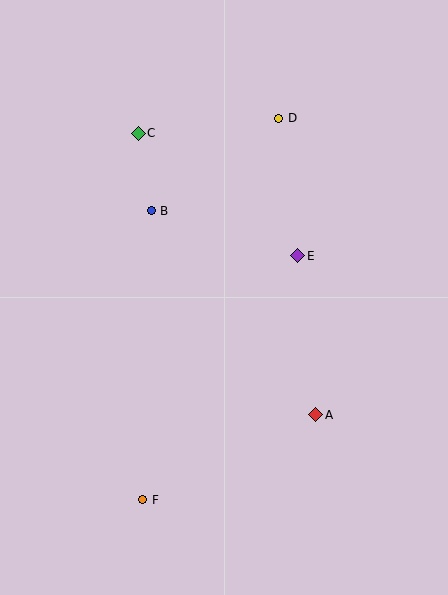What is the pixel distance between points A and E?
The distance between A and E is 160 pixels.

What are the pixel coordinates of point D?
Point D is at (279, 118).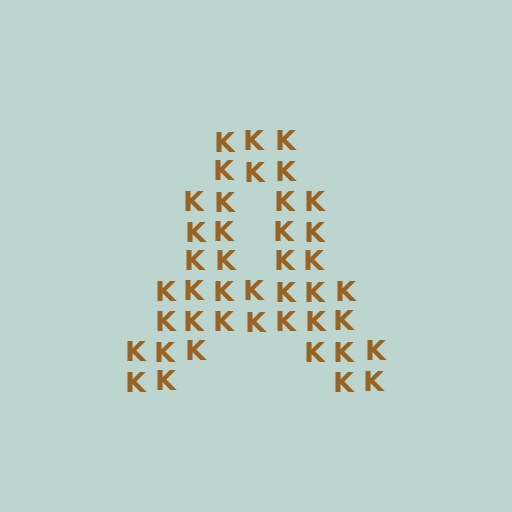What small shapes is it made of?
It is made of small letter K's.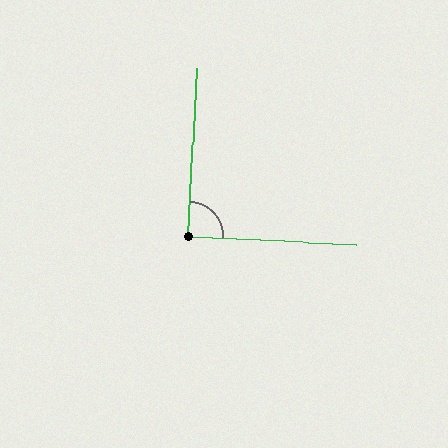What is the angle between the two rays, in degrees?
Approximately 90 degrees.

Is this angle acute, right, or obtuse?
It is approximately a right angle.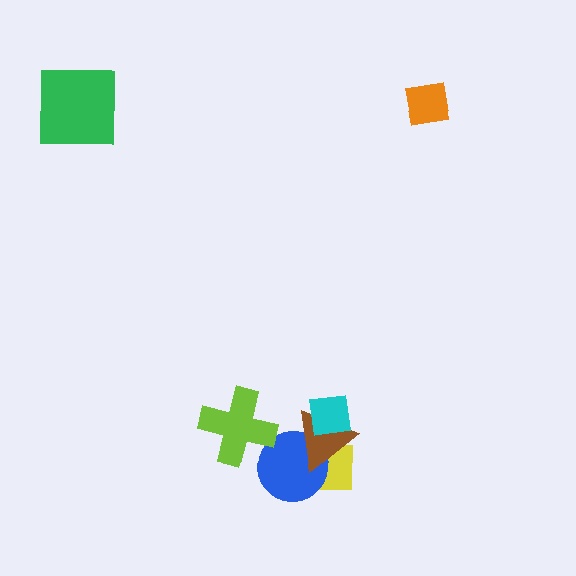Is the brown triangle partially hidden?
Yes, it is partially covered by another shape.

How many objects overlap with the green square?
0 objects overlap with the green square.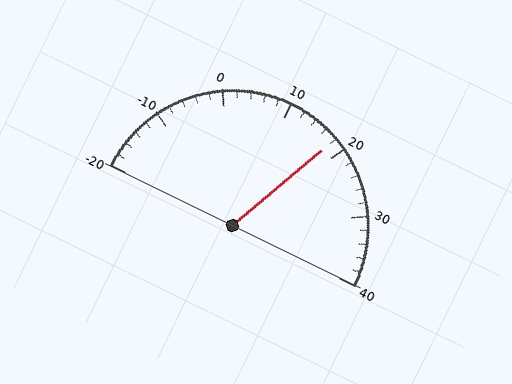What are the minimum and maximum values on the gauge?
The gauge ranges from -20 to 40.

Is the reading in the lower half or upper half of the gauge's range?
The reading is in the upper half of the range (-20 to 40).